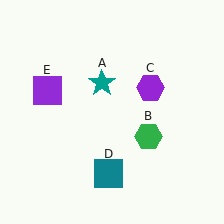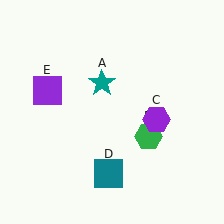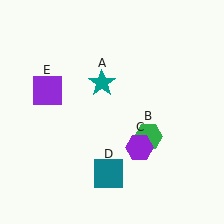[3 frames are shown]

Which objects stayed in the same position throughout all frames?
Teal star (object A) and green hexagon (object B) and teal square (object D) and purple square (object E) remained stationary.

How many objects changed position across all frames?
1 object changed position: purple hexagon (object C).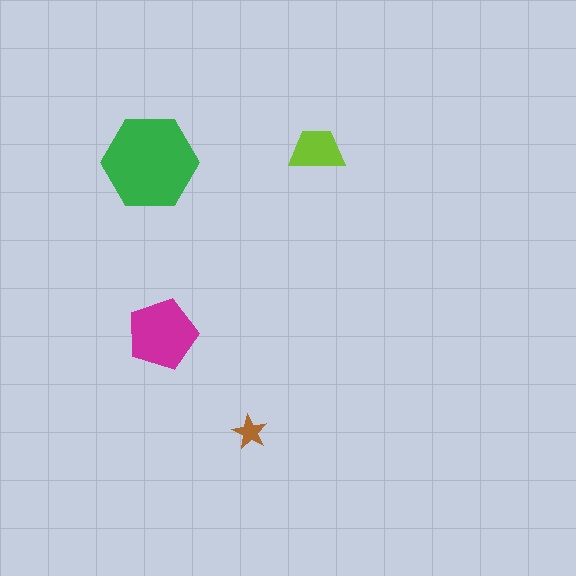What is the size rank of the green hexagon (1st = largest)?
1st.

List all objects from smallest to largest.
The brown star, the lime trapezoid, the magenta pentagon, the green hexagon.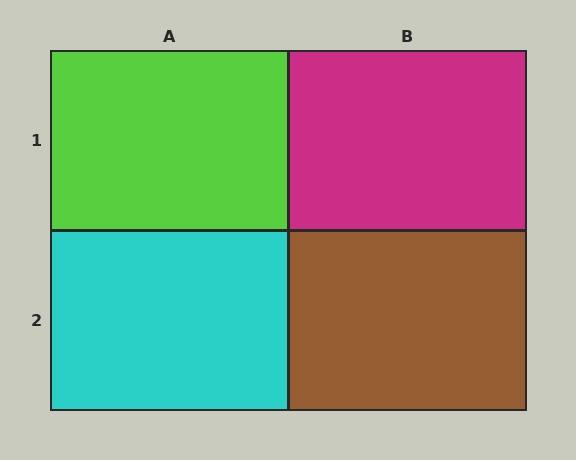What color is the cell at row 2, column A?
Cyan.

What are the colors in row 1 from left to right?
Lime, magenta.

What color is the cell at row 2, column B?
Brown.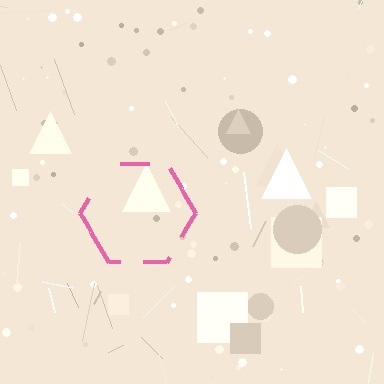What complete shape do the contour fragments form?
The contour fragments form a hexagon.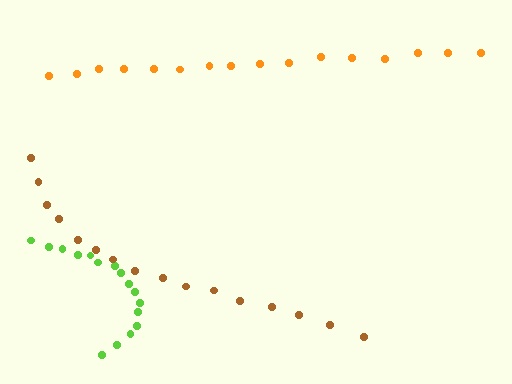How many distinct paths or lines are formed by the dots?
There are 3 distinct paths.